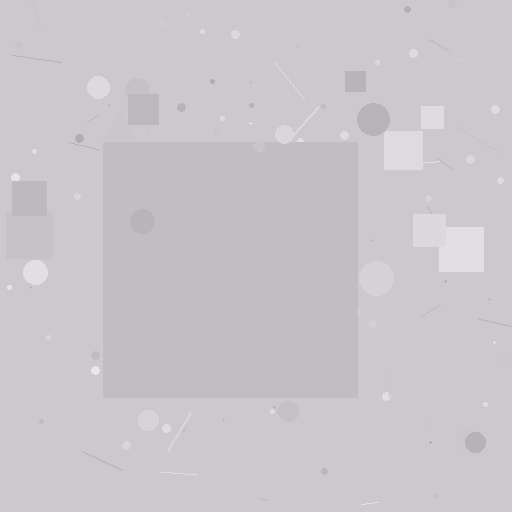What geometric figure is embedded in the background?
A square is embedded in the background.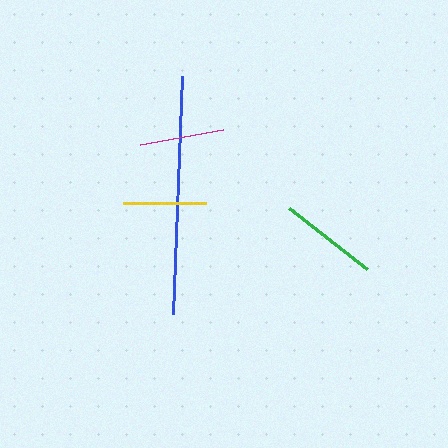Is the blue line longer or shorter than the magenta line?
The blue line is longer than the magenta line.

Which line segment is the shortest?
The yellow line is the shortest at approximately 83 pixels.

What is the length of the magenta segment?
The magenta segment is approximately 85 pixels long.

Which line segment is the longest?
The blue line is the longest at approximately 239 pixels.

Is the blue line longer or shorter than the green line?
The blue line is longer than the green line.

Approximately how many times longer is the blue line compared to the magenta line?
The blue line is approximately 2.8 times the length of the magenta line.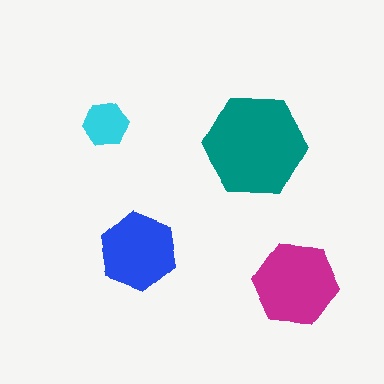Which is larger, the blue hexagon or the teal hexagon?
The teal one.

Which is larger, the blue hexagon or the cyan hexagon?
The blue one.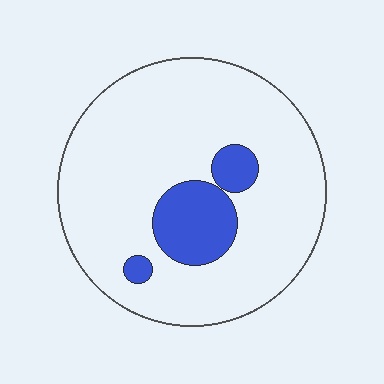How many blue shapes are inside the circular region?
3.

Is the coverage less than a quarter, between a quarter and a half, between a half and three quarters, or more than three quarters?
Less than a quarter.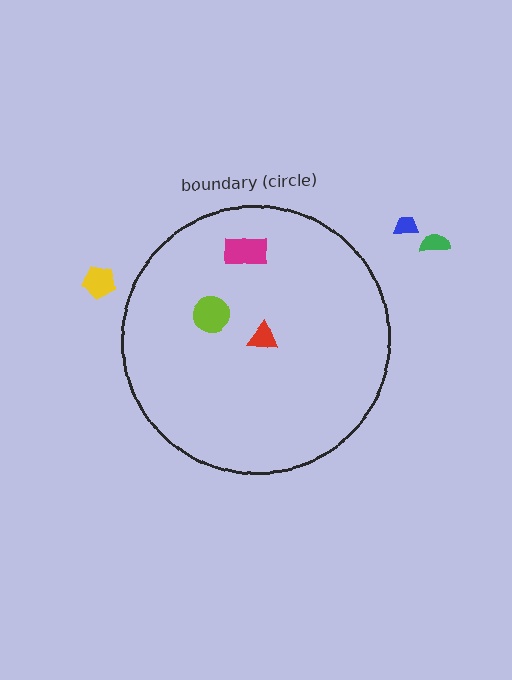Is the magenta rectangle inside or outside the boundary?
Inside.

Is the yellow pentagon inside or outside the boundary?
Outside.